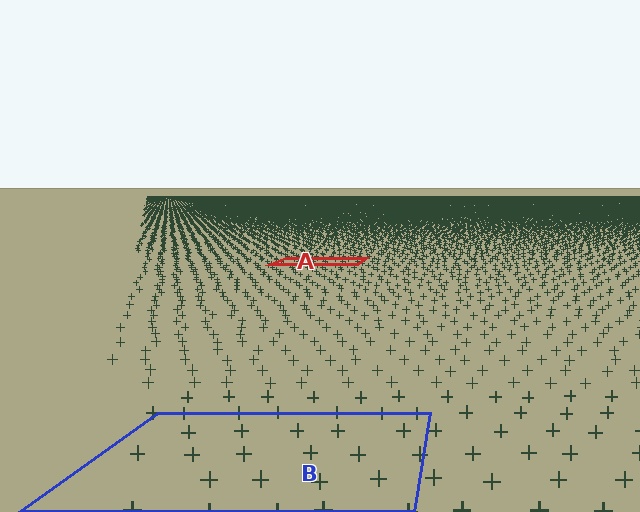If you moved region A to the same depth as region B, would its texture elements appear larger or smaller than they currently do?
They would appear larger. At a closer depth, the same texture elements are projected at a bigger on-screen size.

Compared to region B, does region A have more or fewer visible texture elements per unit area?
Region A has more texture elements per unit area — they are packed more densely because it is farther away.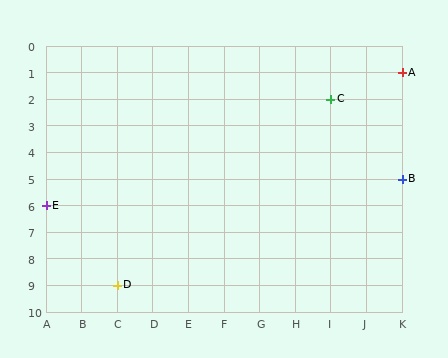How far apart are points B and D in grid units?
Points B and D are 8 columns and 4 rows apart (about 8.9 grid units diagonally).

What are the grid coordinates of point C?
Point C is at grid coordinates (I, 2).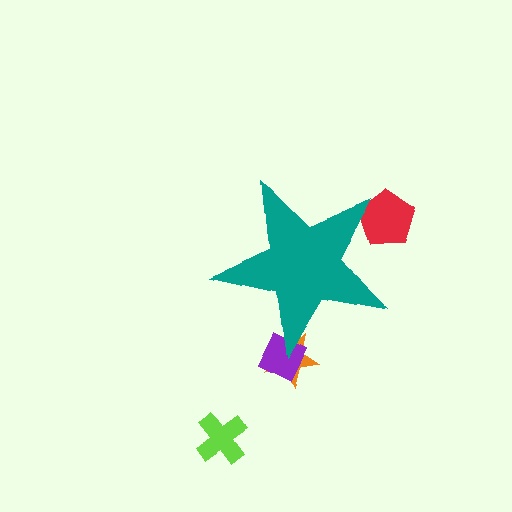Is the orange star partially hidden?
Yes, the orange star is partially hidden behind the teal star.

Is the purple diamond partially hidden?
Yes, the purple diamond is partially hidden behind the teal star.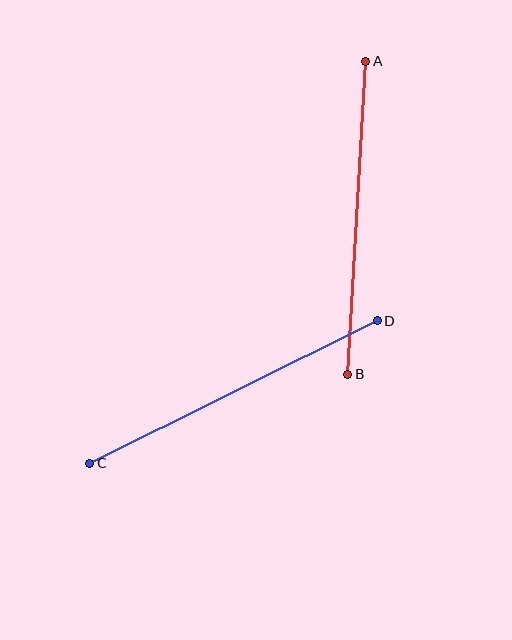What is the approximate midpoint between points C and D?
The midpoint is at approximately (234, 392) pixels.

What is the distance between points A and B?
The distance is approximately 313 pixels.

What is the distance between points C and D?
The distance is approximately 321 pixels.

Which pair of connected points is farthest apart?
Points C and D are farthest apart.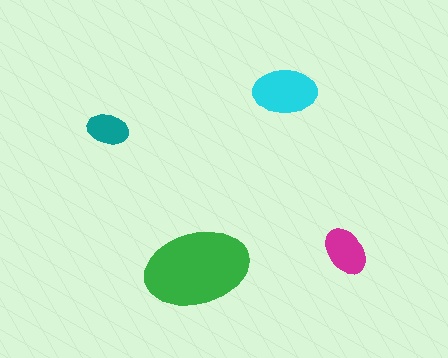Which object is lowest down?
The green ellipse is bottommost.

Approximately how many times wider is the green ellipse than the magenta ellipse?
About 2 times wider.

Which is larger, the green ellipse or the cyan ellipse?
The green one.